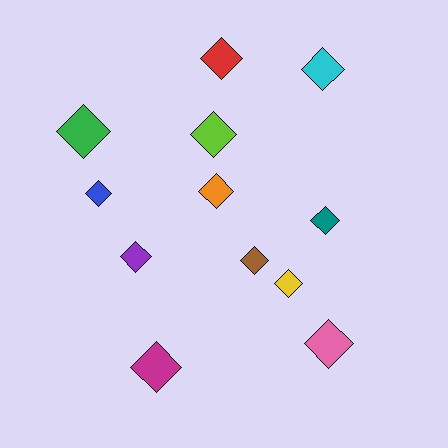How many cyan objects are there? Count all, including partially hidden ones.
There is 1 cyan object.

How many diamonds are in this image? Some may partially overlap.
There are 12 diamonds.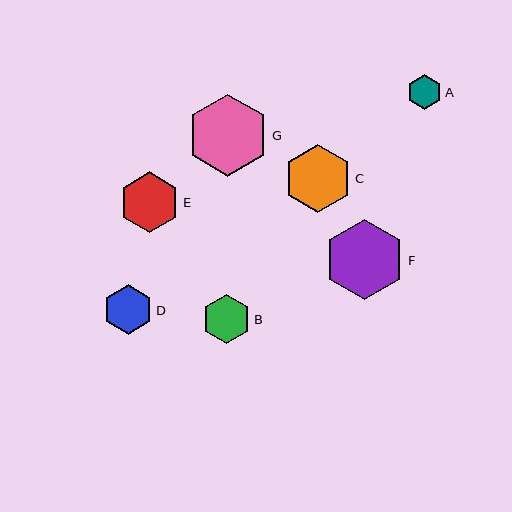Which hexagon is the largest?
Hexagon G is the largest with a size of approximately 82 pixels.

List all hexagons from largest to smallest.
From largest to smallest: G, F, C, E, D, B, A.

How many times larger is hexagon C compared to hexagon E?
Hexagon C is approximately 1.1 times the size of hexagon E.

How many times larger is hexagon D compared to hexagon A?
Hexagon D is approximately 1.4 times the size of hexagon A.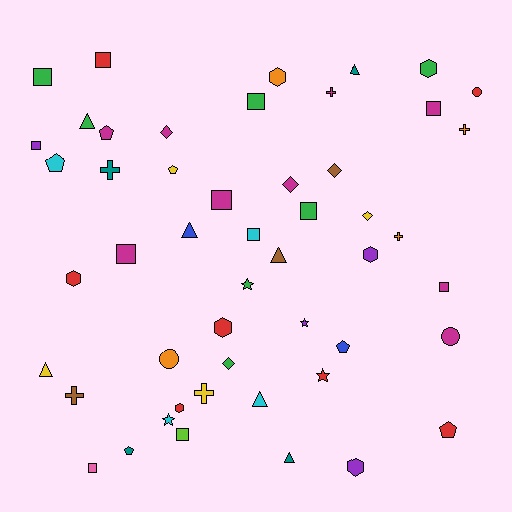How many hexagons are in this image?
There are 7 hexagons.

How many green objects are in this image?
There are 7 green objects.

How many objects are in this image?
There are 50 objects.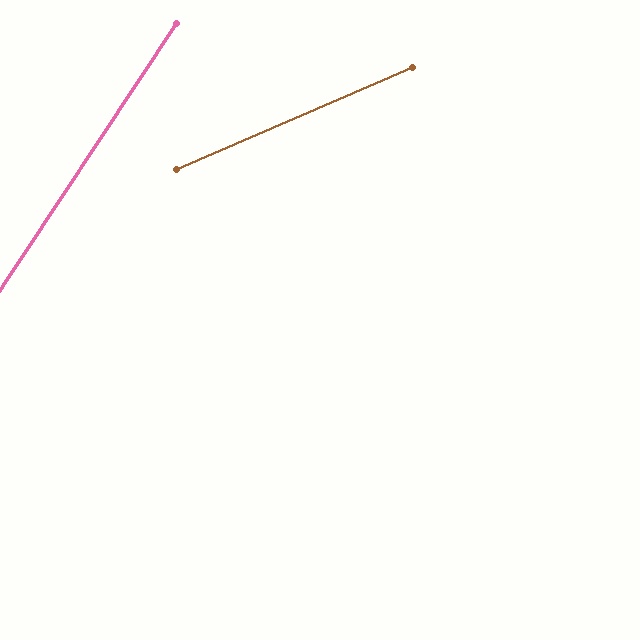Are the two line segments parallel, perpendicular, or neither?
Neither parallel nor perpendicular — they differ by about 33°.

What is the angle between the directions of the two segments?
Approximately 33 degrees.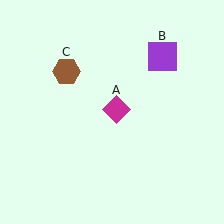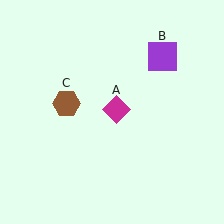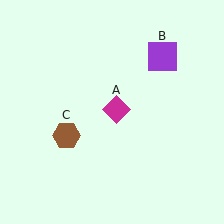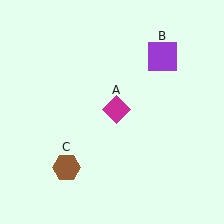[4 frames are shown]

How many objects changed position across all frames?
1 object changed position: brown hexagon (object C).